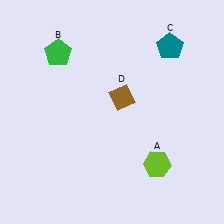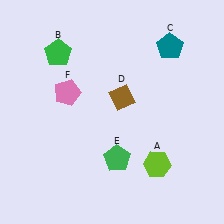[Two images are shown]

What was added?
A green pentagon (E), a pink pentagon (F) were added in Image 2.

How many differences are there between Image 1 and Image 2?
There are 2 differences between the two images.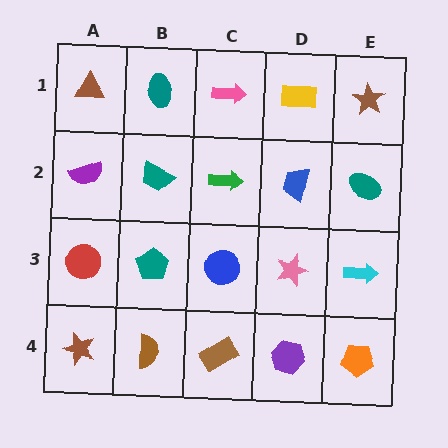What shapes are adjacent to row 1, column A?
A purple semicircle (row 2, column A), a teal ellipse (row 1, column B).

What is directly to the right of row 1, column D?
A brown star.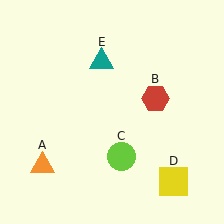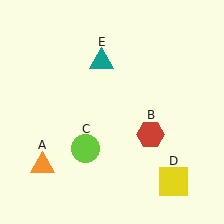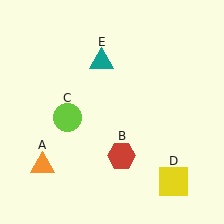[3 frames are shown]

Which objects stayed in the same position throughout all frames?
Orange triangle (object A) and yellow square (object D) and teal triangle (object E) remained stationary.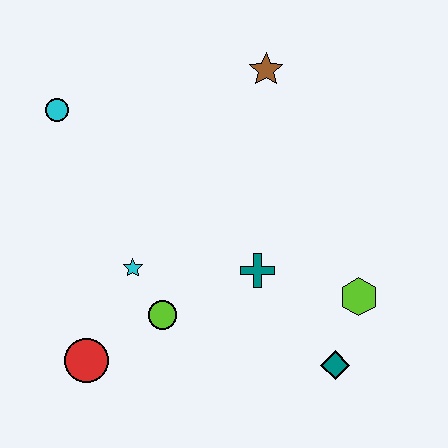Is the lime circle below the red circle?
No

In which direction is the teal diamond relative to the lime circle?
The teal diamond is to the right of the lime circle.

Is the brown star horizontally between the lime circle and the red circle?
No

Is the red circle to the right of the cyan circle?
Yes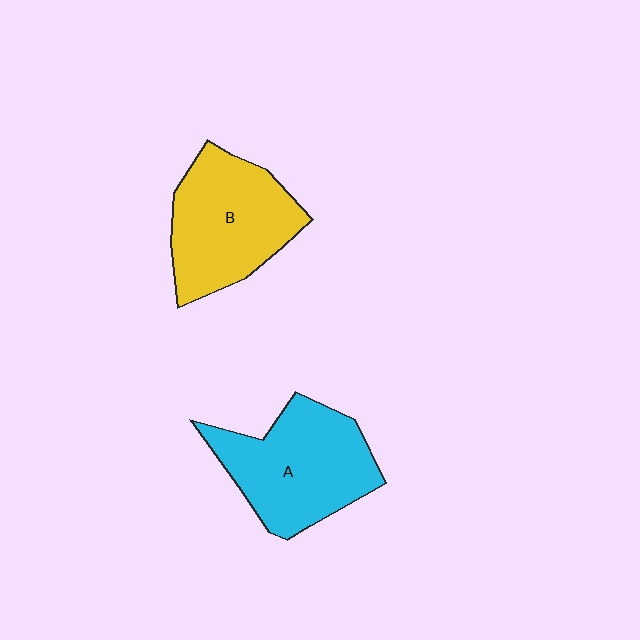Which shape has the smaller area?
Shape B (yellow).